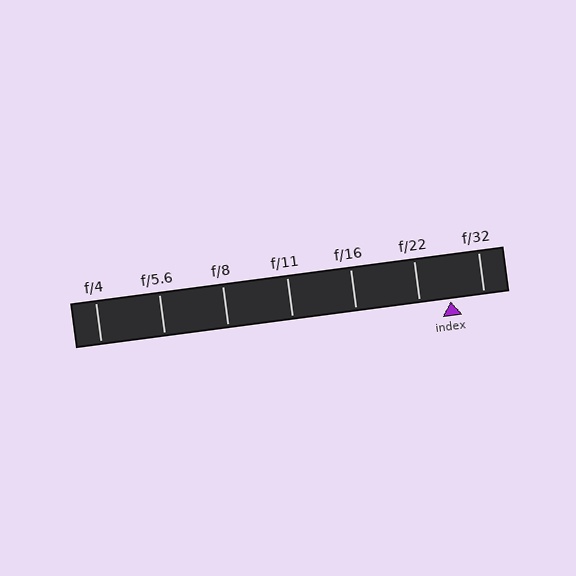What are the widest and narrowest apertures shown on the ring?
The widest aperture shown is f/4 and the narrowest is f/32.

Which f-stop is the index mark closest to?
The index mark is closest to f/22.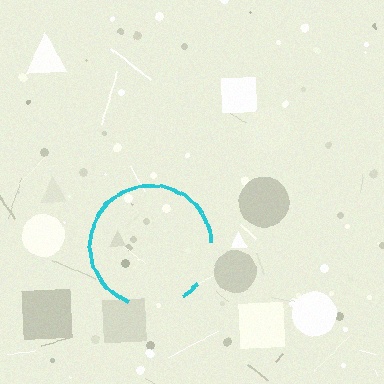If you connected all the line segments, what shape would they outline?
They would outline a circle.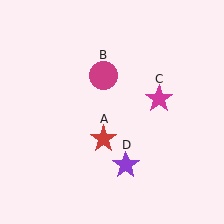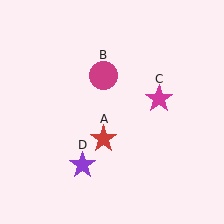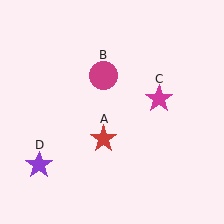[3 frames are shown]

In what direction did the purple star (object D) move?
The purple star (object D) moved left.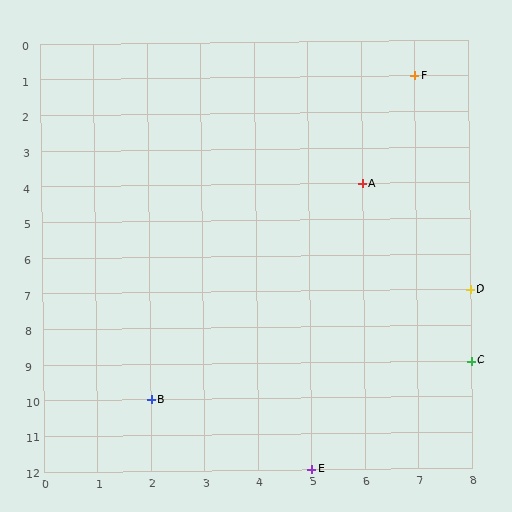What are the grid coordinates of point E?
Point E is at grid coordinates (5, 12).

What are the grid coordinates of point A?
Point A is at grid coordinates (6, 4).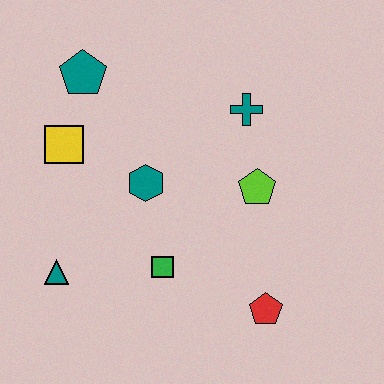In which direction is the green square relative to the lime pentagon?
The green square is to the left of the lime pentagon.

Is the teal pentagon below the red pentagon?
No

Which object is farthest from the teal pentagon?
The red pentagon is farthest from the teal pentagon.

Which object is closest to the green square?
The teal hexagon is closest to the green square.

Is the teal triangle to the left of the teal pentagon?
Yes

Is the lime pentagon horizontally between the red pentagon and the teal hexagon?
Yes